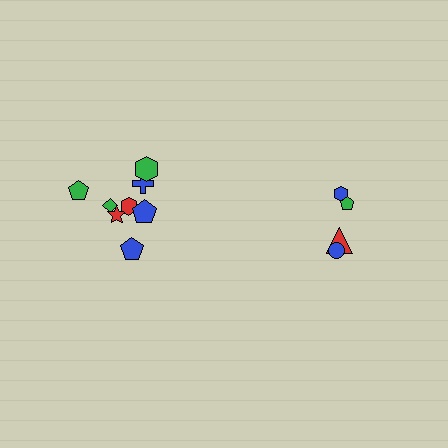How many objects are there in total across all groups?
There are 12 objects.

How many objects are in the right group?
There are 4 objects.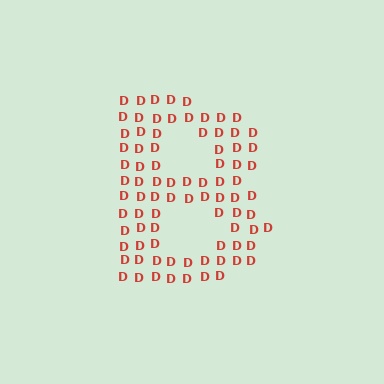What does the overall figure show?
The overall figure shows the letter B.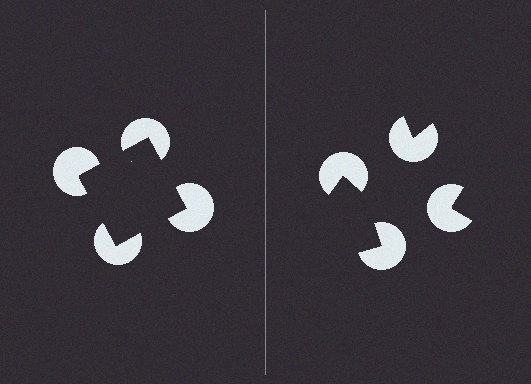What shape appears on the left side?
An illusory square.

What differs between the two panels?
The pac-man discs are positioned identically on both sides; only the wedge orientations differ. On the left they align to a square; on the right they are misaligned.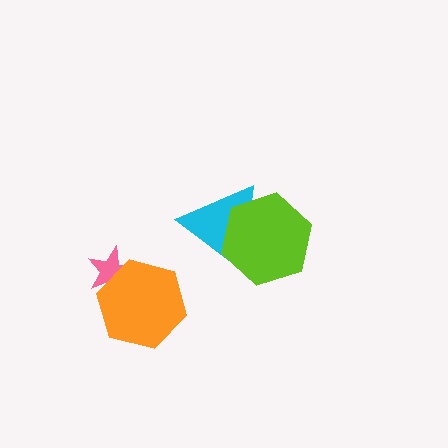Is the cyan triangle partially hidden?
Yes, it is partially covered by another shape.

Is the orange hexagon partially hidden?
No, no other shape covers it.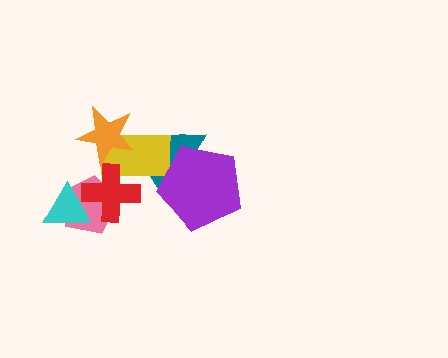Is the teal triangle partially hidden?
Yes, it is partially covered by another shape.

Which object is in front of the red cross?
The cyan triangle is in front of the red cross.